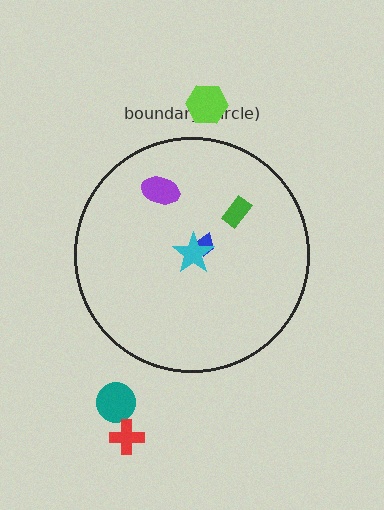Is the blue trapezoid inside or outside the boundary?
Inside.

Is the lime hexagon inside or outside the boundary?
Outside.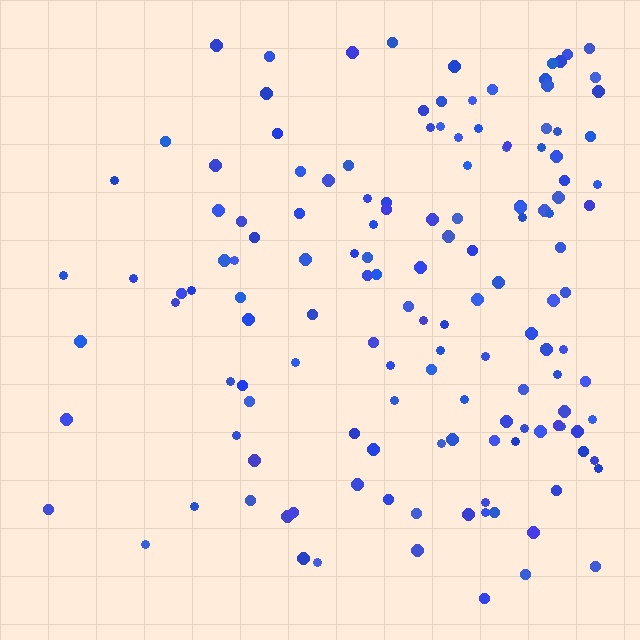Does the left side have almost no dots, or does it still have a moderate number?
Still a moderate number, just noticeably fewer than the right.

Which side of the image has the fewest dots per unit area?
The left.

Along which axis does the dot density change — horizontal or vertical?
Horizontal.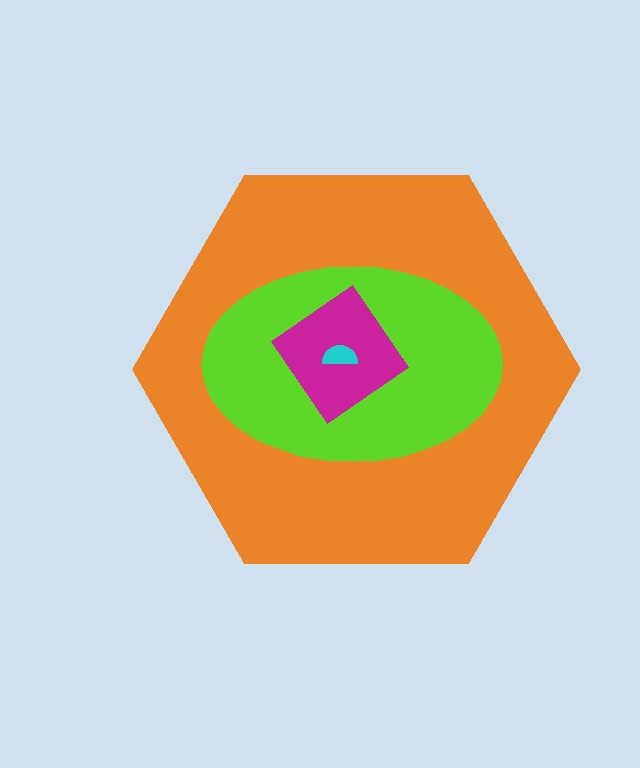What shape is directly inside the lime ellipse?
The magenta diamond.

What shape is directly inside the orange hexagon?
The lime ellipse.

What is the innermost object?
The cyan semicircle.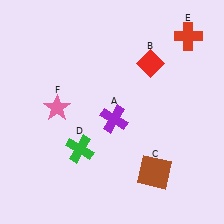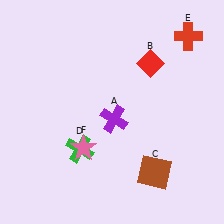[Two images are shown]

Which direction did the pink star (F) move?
The pink star (F) moved down.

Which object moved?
The pink star (F) moved down.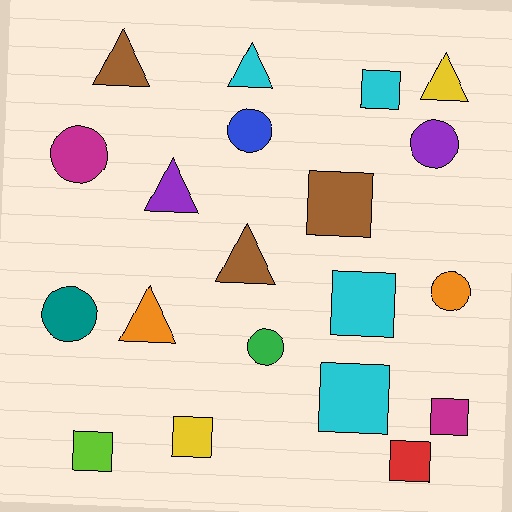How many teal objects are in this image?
There is 1 teal object.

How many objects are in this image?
There are 20 objects.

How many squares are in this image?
There are 8 squares.